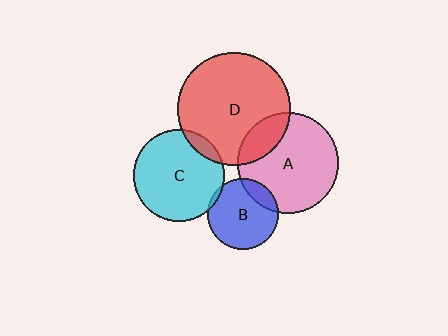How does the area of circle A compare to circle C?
Approximately 1.2 times.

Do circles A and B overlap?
Yes.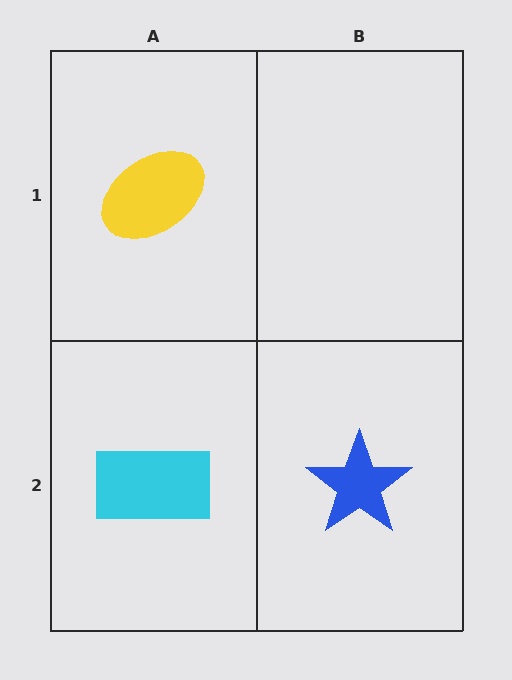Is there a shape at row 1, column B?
No, that cell is empty.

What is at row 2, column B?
A blue star.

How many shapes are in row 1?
1 shape.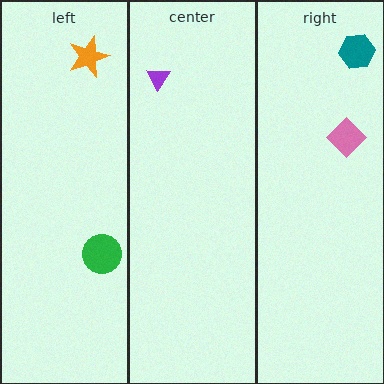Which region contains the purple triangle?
The center region.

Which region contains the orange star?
The left region.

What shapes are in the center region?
The purple triangle.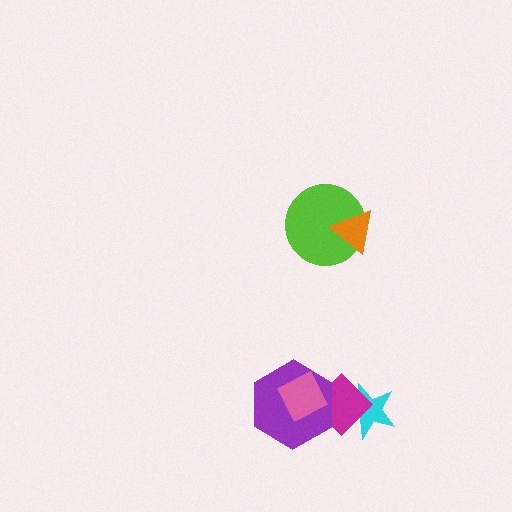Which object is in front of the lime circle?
The orange triangle is in front of the lime circle.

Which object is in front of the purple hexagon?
The pink diamond is in front of the purple hexagon.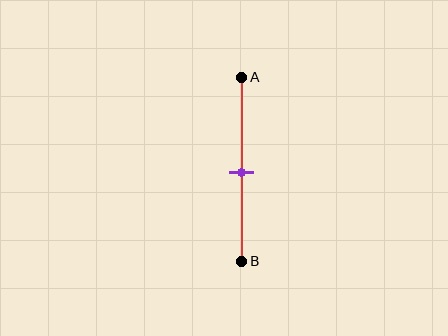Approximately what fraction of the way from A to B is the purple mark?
The purple mark is approximately 50% of the way from A to B.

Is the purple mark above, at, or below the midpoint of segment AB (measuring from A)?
The purple mark is approximately at the midpoint of segment AB.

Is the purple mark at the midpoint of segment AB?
Yes, the mark is approximately at the midpoint.